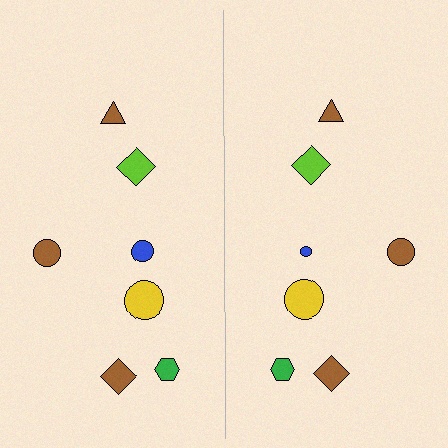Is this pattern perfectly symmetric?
No, the pattern is not perfectly symmetric. The blue circle on the right side has a different size than its mirror counterpart.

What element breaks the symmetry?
The blue circle on the right side has a different size than its mirror counterpart.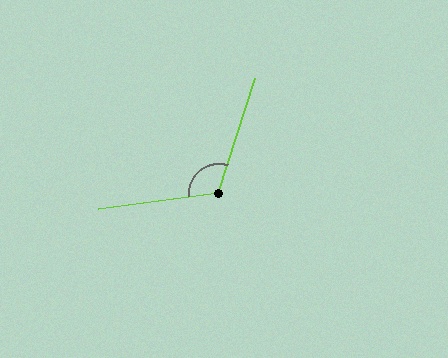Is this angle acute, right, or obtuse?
It is obtuse.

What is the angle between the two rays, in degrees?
Approximately 115 degrees.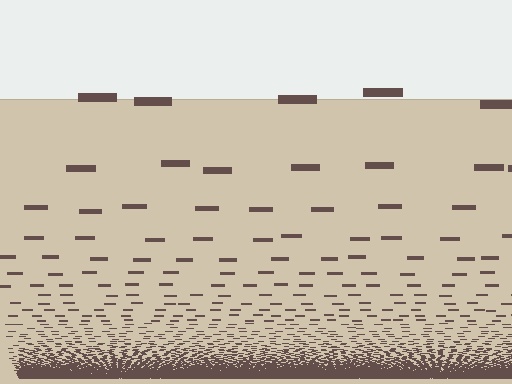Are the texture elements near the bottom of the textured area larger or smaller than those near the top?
Smaller. The gradient is inverted — elements near the bottom are smaller and denser.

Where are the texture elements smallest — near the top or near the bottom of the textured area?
Near the bottom.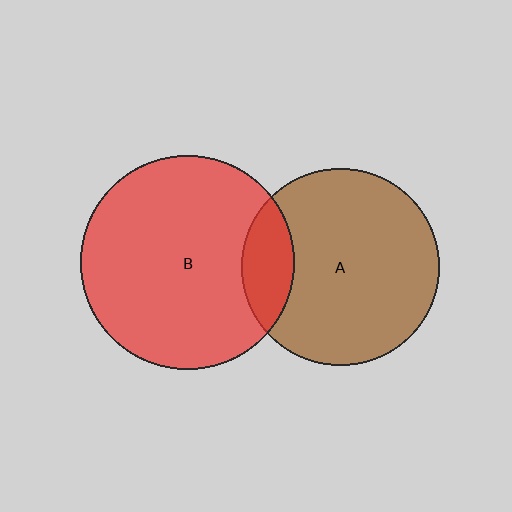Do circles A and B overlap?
Yes.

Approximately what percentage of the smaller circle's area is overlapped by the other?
Approximately 15%.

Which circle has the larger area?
Circle B (red).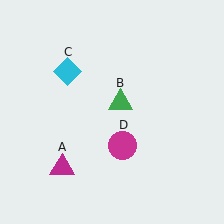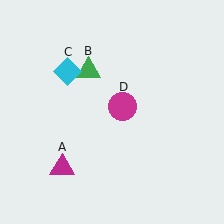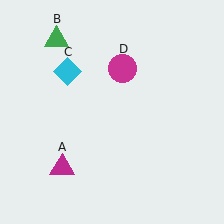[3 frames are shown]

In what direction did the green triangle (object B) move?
The green triangle (object B) moved up and to the left.